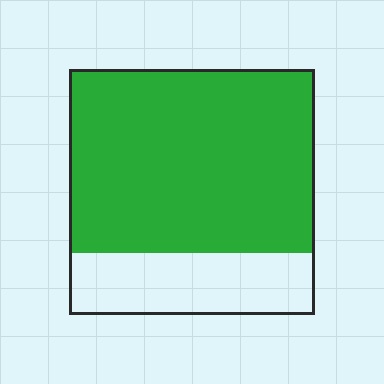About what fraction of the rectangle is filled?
About three quarters (3/4).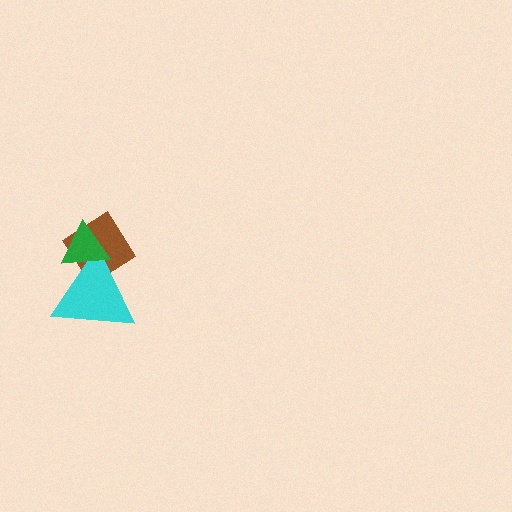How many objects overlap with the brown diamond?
2 objects overlap with the brown diamond.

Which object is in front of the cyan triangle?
The green triangle is in front of the cyan triangle.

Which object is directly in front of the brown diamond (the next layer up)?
The cyan triangle is directly in front of the brown diamond.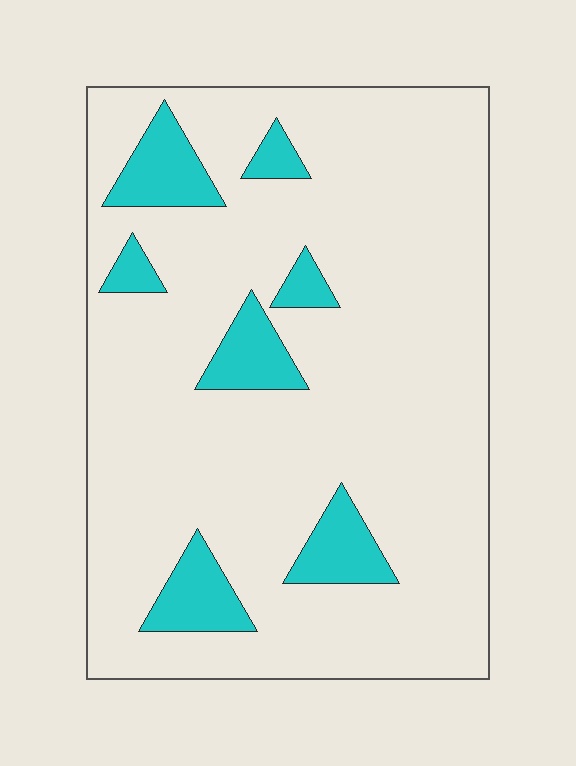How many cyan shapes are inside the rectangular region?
7.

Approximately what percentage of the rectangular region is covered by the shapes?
Approximately 15%.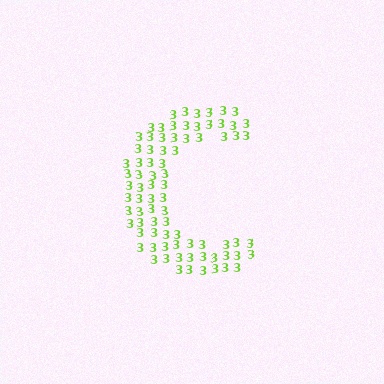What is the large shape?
The large shape is the letter C.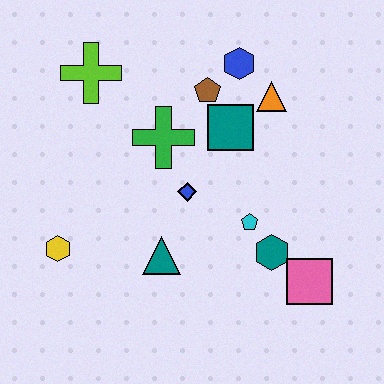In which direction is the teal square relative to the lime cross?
The teal square is to the right of the lime cross.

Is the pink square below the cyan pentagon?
Yes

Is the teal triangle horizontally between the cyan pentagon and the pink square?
No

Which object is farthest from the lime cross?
The pink square is farthest from the lime cross.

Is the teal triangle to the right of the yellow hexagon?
Yes